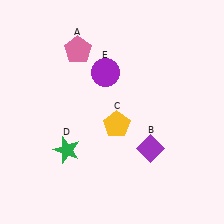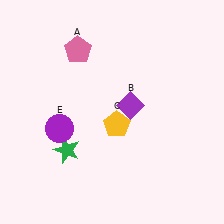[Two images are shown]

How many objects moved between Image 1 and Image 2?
2 objects moved between the two images.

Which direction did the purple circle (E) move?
The purple circle (E) moved down.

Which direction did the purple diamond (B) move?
The purple diamond (B) moved up.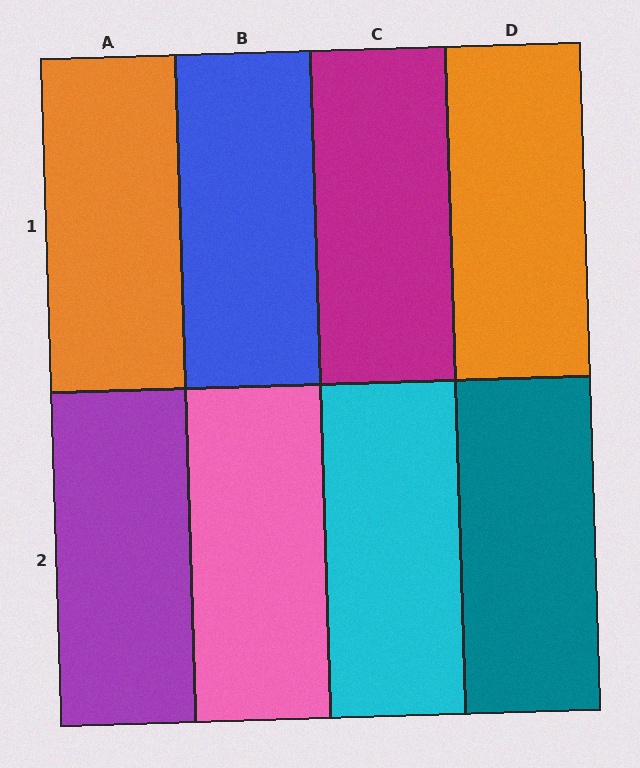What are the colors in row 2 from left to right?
Purple, pink, cyan, teal.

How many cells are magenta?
1 cell is magenta.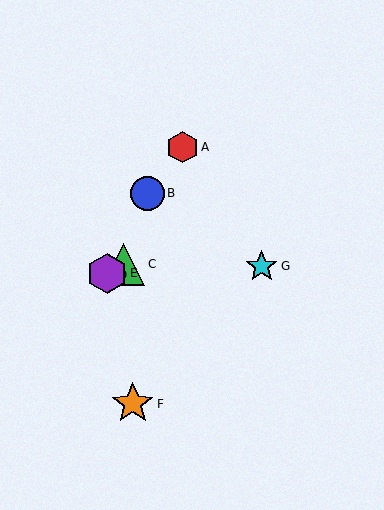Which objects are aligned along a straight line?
Objects C, D, E are aligned along a straight line.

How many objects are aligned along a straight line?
3 objects (C, D, E) are aligned along a straight line.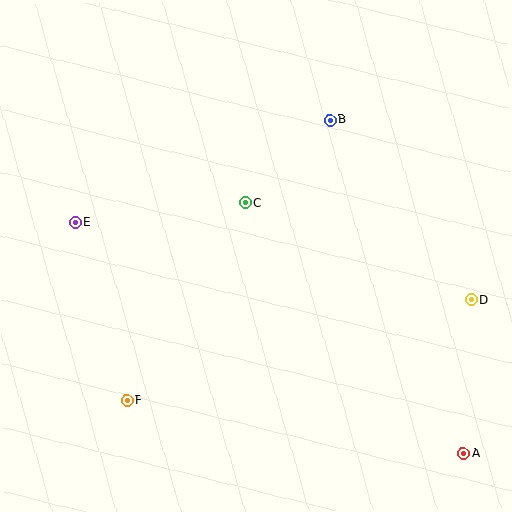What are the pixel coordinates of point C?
Point C is at (245, 203).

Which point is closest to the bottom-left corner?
Point F is closest to the bottom-left corner.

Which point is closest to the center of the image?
Point C at (245, 203) is closest to the center.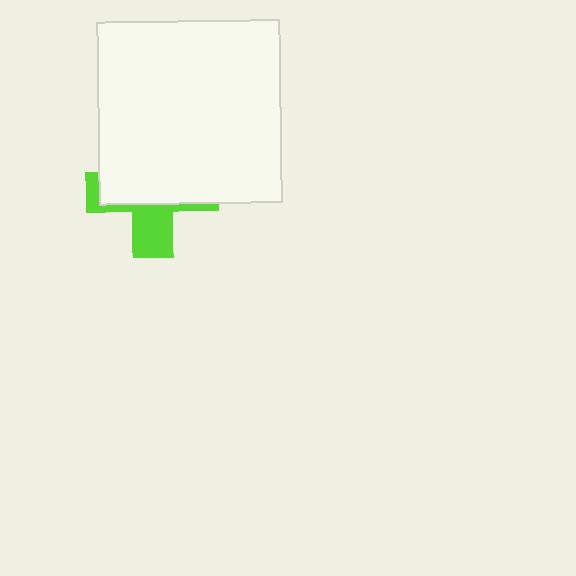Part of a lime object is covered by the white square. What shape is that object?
It is a cross.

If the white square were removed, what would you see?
You would see the complete lime cross.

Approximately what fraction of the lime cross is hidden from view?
Roughly 66% of the lime cross is hidden behind the white square.